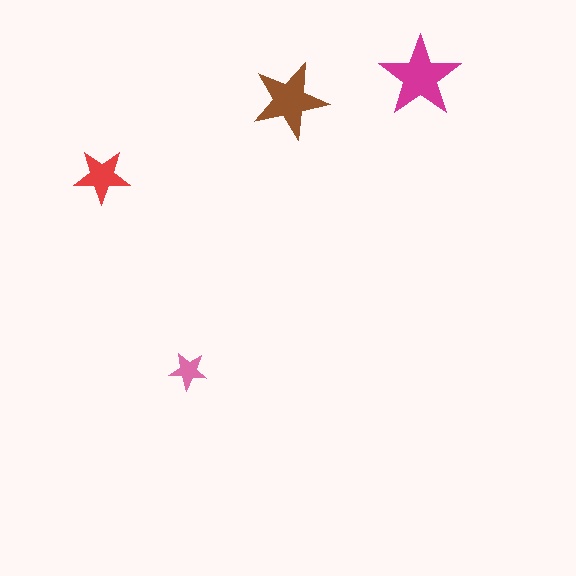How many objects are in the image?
There are 4 objects in the image.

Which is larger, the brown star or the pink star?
The brown one.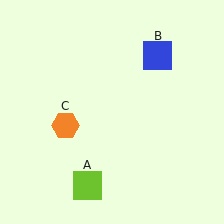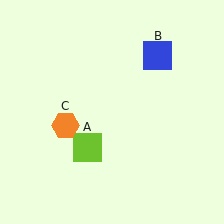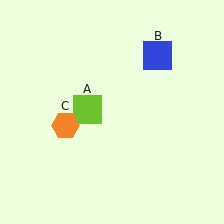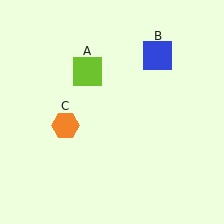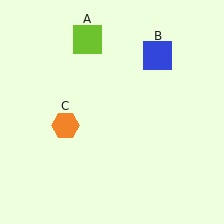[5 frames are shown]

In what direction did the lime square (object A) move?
The lime square (object A) moved up.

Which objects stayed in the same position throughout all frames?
Blue square (object B) and orange hexagon (object C) remained stationary.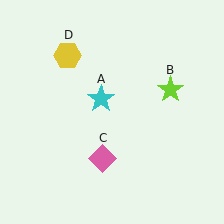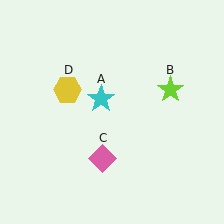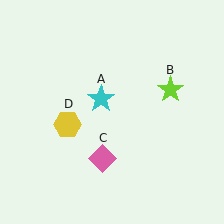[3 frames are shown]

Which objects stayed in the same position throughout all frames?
Cyan star (object A) and lime star (object B) and pink diamond (object C) remained stationary.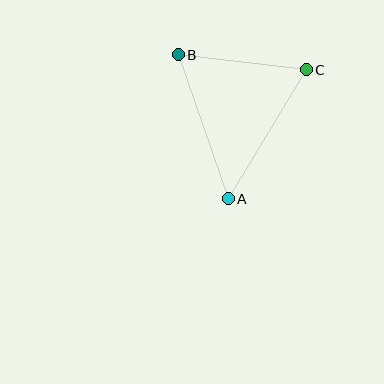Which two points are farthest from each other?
Points A and B are farthest from each other.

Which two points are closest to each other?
Points B and C are closest to each other.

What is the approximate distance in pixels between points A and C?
The distance between A and C is approximately 151 pixels.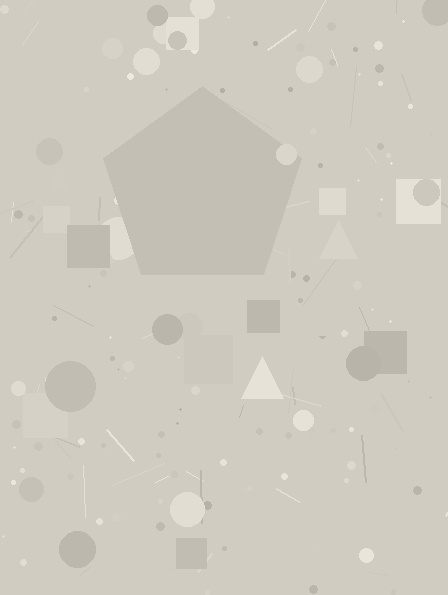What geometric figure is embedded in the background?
A pentagon is embedded in the background.